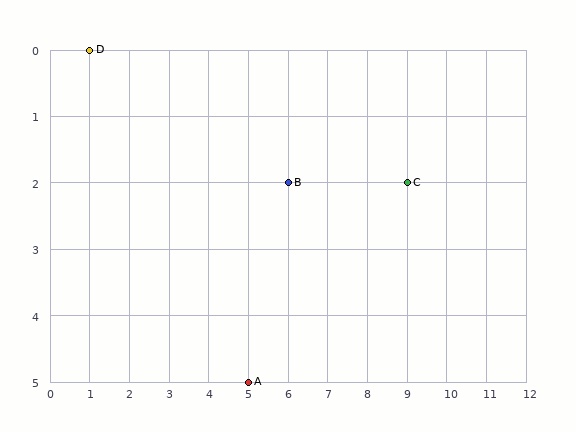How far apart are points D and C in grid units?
Points D and C are 8 columns and 2 rows apart (about 8.2 grid units diagonally).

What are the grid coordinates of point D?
Point D is at grid coordinates (1, 0).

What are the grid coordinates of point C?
Point C is at grid coordinates (9, 2).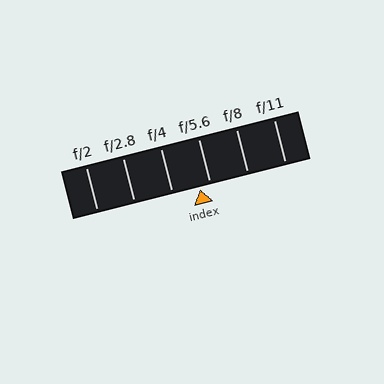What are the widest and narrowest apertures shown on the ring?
The widest aperture shown is f/2 and the narrowest is f/11.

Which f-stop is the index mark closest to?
The index mark is closest to f/5.6.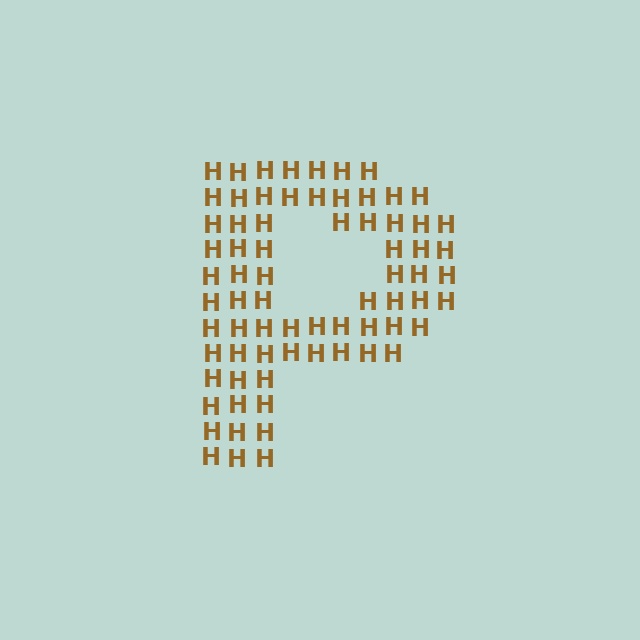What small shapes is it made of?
It is made of small letter H's.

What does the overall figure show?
The overall figure shows the letter P.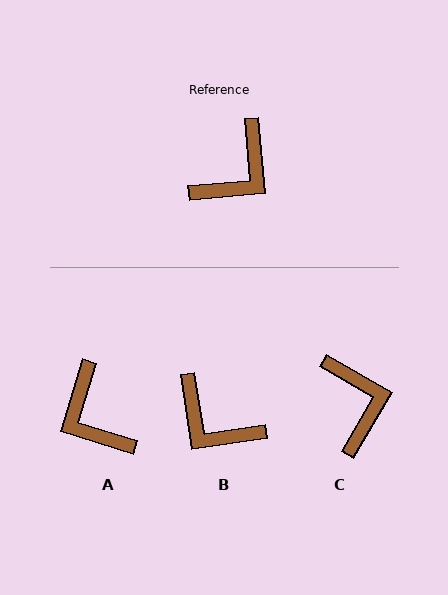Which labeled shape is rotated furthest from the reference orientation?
A, about 112 degrees away.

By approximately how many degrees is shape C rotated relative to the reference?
Approximately 55 degrees counter-clockwise.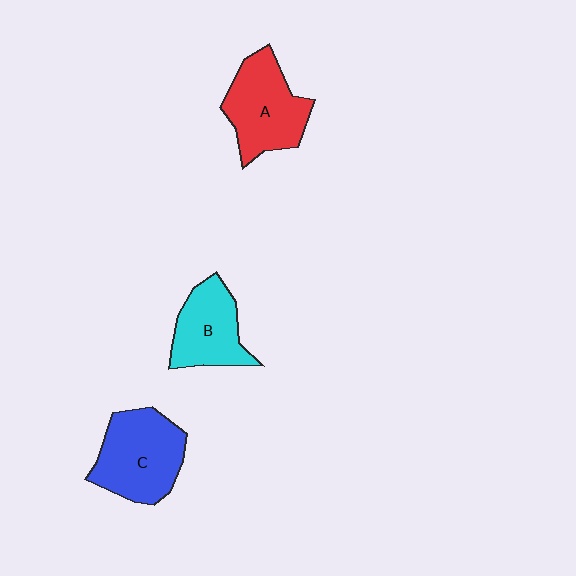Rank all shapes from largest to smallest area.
From largest to smallest: C (blue), A (red), B (cyan).